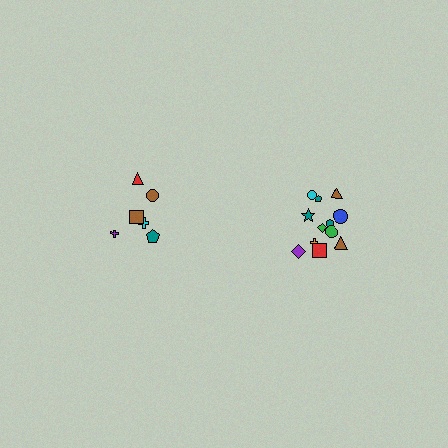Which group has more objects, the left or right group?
The right group.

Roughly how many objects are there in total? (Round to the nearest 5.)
Roughly 20 objects in total.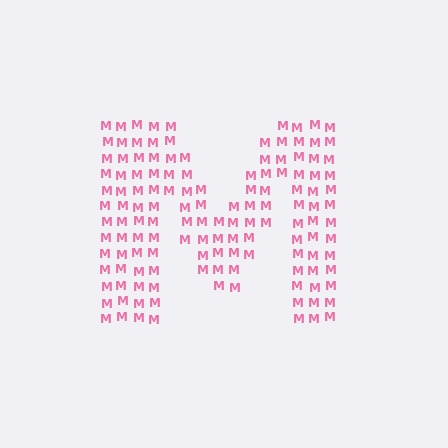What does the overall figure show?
The overall figure shows the letter M.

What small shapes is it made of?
It is made of small letter M's.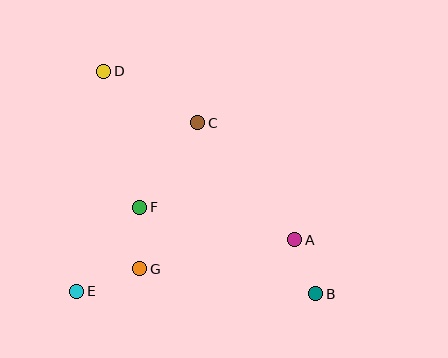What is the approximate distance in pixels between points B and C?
The distance between B and C is approximately 208 pixels.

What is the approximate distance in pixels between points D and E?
The distance between D and E is approximately 222 pixels.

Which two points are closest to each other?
Points A and B are closest to each other.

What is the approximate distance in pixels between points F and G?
The distance between F and G is approximately 61 pixels.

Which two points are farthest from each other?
Points B and D are farthest from each other.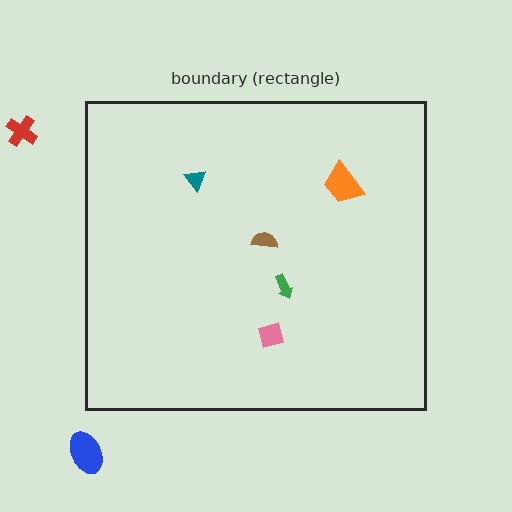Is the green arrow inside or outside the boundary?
Inside.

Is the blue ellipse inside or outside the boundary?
Outside.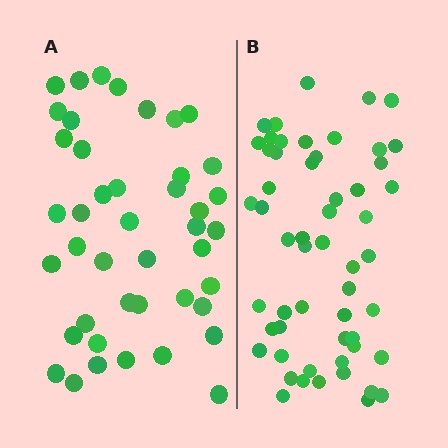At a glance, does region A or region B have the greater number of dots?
Region B (the right region) has more dots.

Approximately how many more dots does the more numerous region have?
Region B has roughly 12 or so more dots than region A.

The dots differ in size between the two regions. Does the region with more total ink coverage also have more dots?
No. Region A has more total ink coverage because its dots are larger, but region B actually contains more individual dots. Total area can be misleading — the number of items is what matters here.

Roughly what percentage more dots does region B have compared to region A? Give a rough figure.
About 30% more.